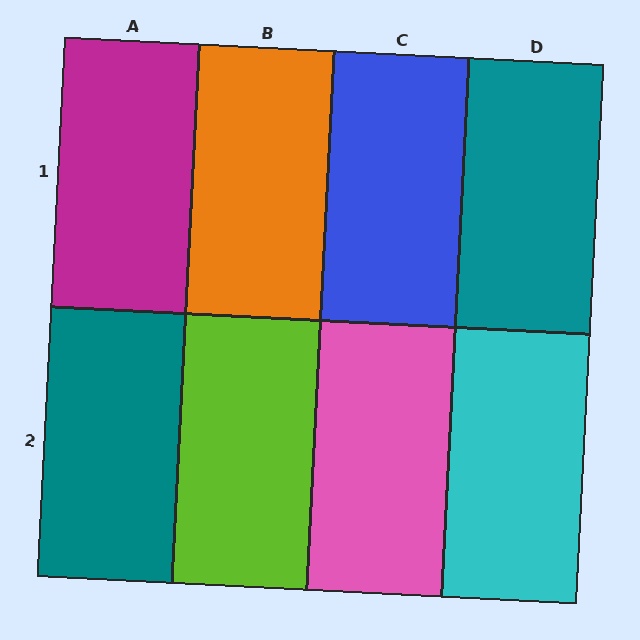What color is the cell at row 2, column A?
Teal.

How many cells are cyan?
1 cell is cyan.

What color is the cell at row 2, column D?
Cyan.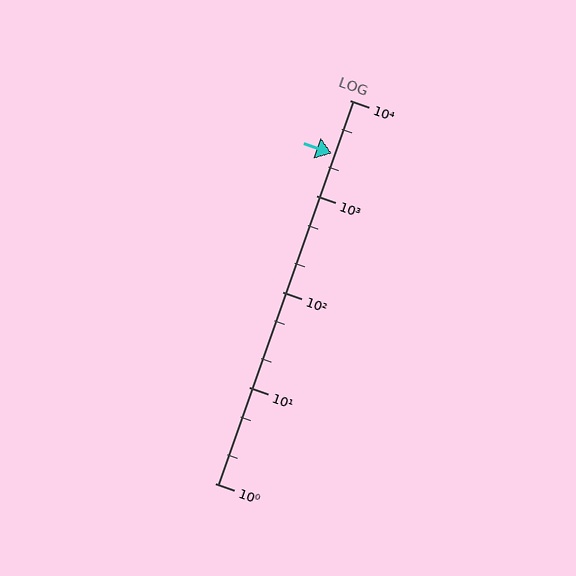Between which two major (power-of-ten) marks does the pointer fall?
The pointer is between 1000 and 10000.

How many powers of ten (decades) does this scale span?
The scale spans 4 decades, from 1 to 10000.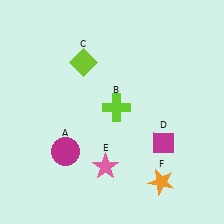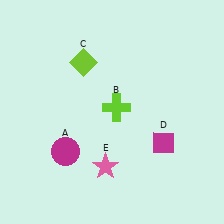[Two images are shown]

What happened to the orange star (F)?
The orange star (F) was removed in Image 2. It was in the bottom-right area of Image 1.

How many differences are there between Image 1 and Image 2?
There is 1 difference between the two images.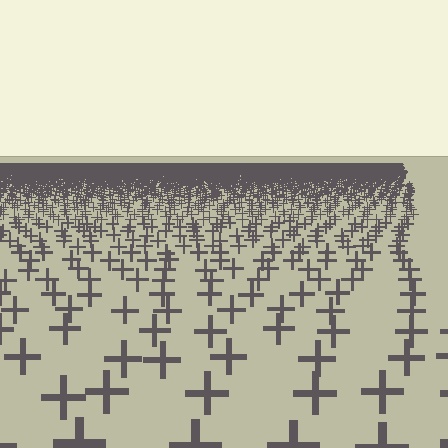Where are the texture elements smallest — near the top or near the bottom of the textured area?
Near the top.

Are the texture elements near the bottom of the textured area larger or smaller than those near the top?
Larger. Near the bottom, elements are closer to the viewer and appear at a bigger on-screen size.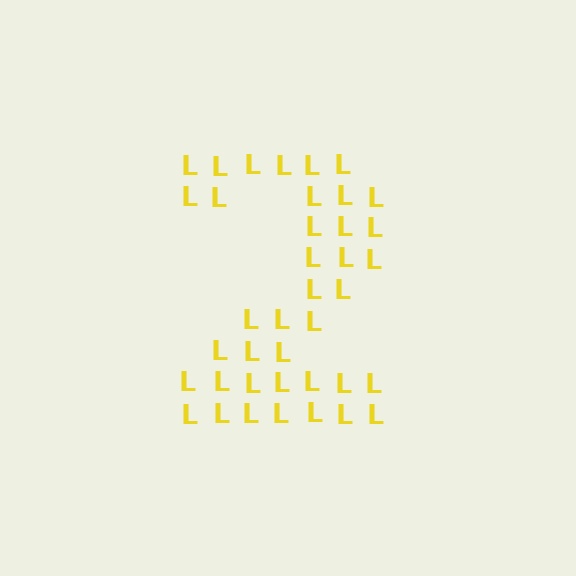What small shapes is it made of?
It is made of small letter L's.